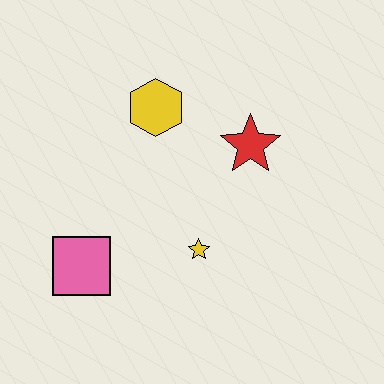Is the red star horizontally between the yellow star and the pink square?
No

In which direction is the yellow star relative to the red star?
The yellow star is below the red star.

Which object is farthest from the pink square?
The red star is farthest from the pink square.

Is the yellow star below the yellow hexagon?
Yes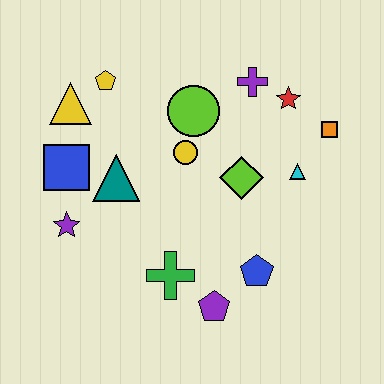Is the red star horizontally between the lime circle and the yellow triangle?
No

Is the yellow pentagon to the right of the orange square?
No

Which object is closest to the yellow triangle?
The yellow pentagon is closest to the yellow triangle.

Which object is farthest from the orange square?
The purple star is farthest from the orange square.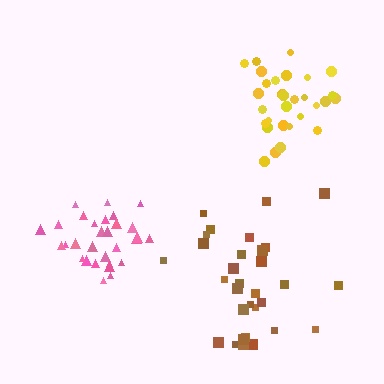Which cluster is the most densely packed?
Pink.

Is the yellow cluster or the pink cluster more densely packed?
Pink.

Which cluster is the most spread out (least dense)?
Brown.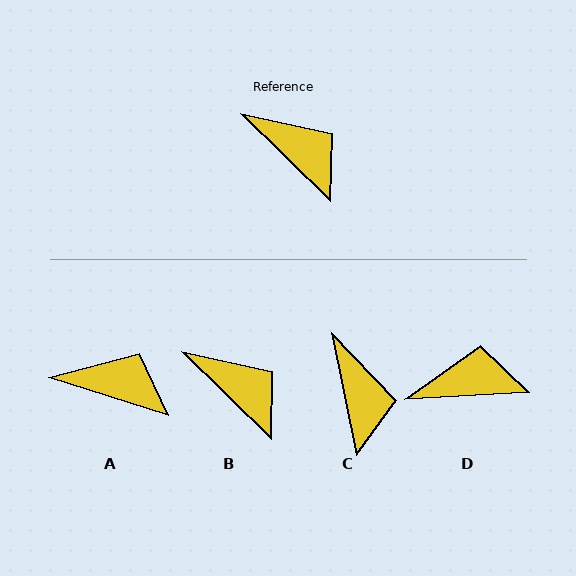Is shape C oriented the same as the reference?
No, it is off by about 34 degrees.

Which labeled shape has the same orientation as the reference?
B.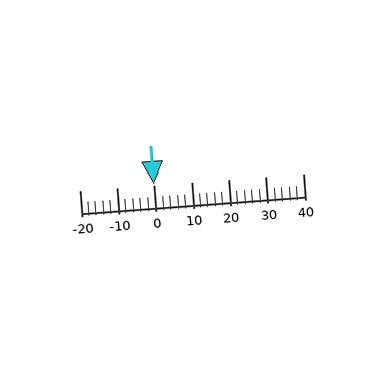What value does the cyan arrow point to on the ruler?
The cyan arrow points to approximately 0.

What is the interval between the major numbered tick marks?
The major tick marks are spaced 10 units apart.